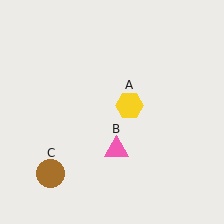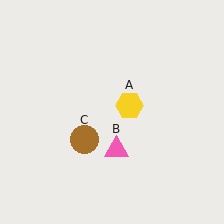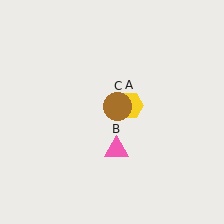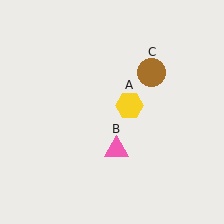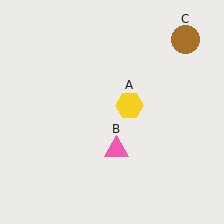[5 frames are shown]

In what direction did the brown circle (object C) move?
The brown circle (object C) moved up and to the right.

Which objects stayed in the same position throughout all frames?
Yellow hexagon (object A) and pink triangle (object B) remained stationary.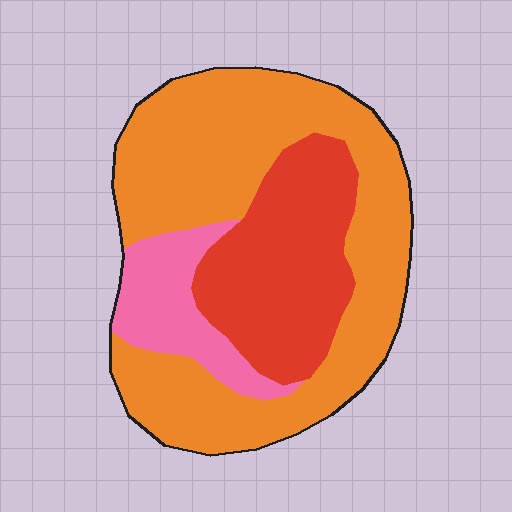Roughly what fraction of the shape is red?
Red covers about 30% of the shape.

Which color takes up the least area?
Pink, at roughly 15%.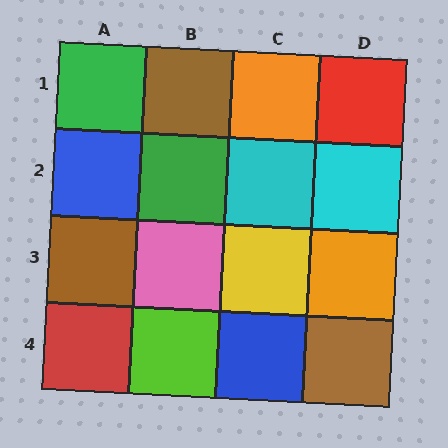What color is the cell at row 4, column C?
Blue.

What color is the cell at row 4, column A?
Red.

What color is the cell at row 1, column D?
Red.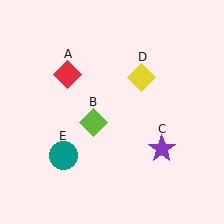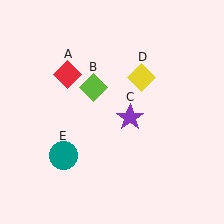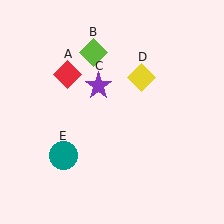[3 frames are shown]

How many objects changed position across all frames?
2 objects changed position: lime diamond (object B), purple star (object C).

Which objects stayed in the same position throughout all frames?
Red diamond (object A) and yellow diamond (object D) and teal circle (object E) remained stationary.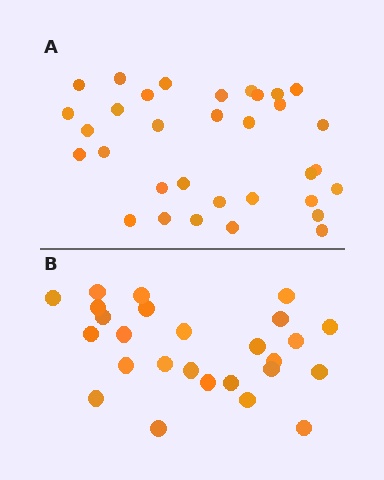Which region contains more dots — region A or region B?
Region A (the top region) has more dots.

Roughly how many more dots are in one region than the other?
Region A has roughly 8 or so more dots than region B.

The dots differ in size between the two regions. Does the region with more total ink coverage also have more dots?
No. Region B has more total ink coverage because its dots are larger, but region A actually contains more individual dots. Total area can be misleading — the number of items is what matters here.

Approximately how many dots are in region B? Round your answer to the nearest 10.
About 30 dots. (The exact count is 26, which rounds to 30.)